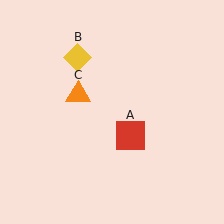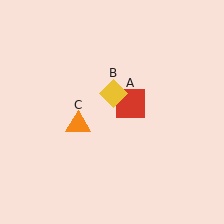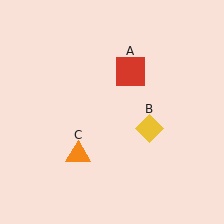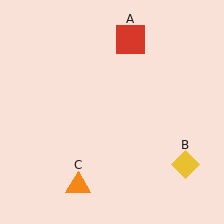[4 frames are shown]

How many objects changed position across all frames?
3 objects changed position: red square (object A), yellow diamond (object B), orange triangle (object C).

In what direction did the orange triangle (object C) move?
The orange triangle (object C) moved down.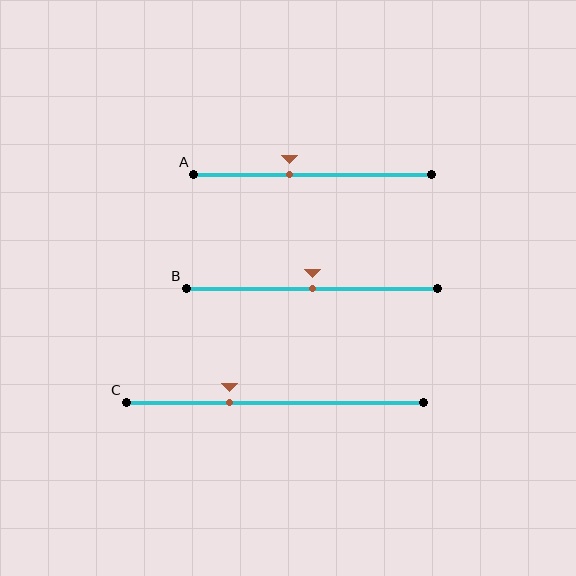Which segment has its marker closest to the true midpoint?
Segment B has its marker closest to the true midpoint.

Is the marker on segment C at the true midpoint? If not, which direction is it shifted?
No, the marker on segment C is shifted to the left by about 15% of the segment length.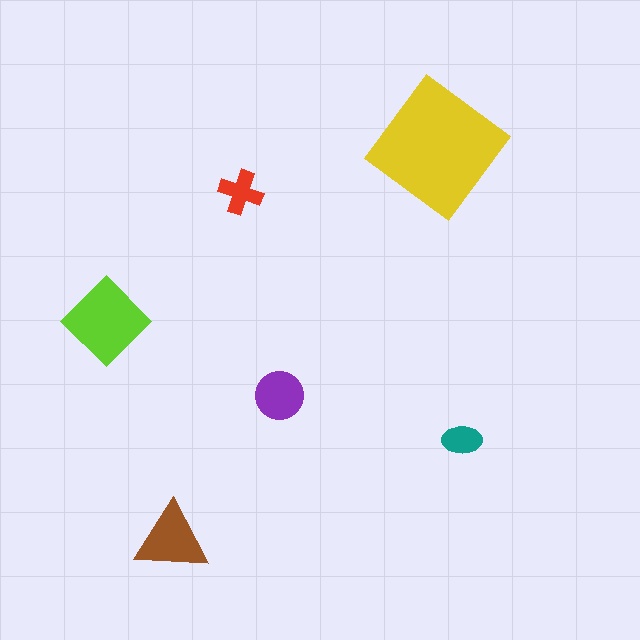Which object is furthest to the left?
The lime diamond is leftmost.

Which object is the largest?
The yellow diamond.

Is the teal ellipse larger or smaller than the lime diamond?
Smaller.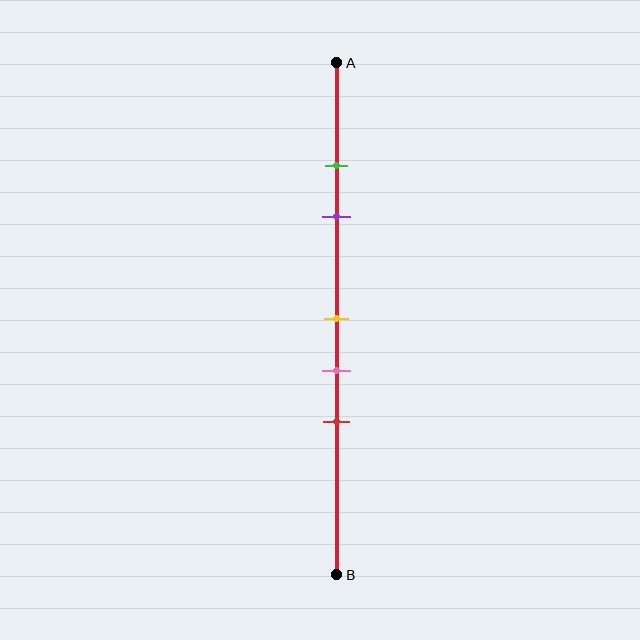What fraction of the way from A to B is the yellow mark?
The yellow mark is approximately 50% (0.5) of the way from A to B.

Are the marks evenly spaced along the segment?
No, the marks are not evenly spaced.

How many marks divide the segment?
There are 5 marks dividing the segment.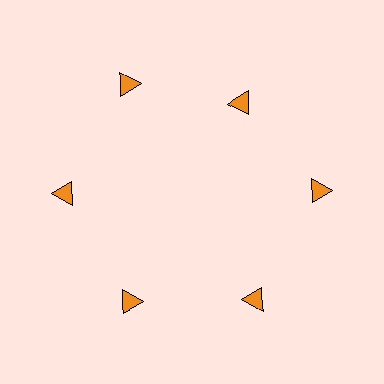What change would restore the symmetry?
The symmetry would be restored by moving it outward, back onto the ring so that all 6 triangles sit at equal angles and equal distance from the center.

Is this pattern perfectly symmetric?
No. The 6 orange triangles are arranged in a ring, but one element near the 1 o'clock position is pulled inward toward the center, breaking the 6-fold rotational symmetry.